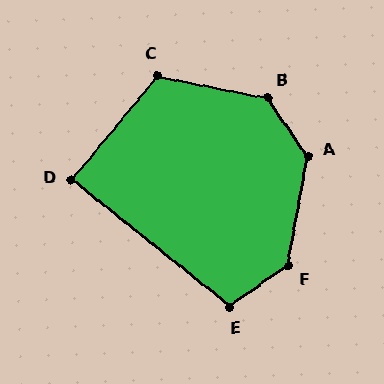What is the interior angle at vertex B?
Approximately 135 degrees (obtuse).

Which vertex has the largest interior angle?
A, at approximately 136 degrees.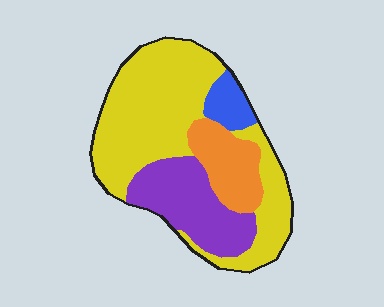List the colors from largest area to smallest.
From largest to smallest: yellow, purple, orange, blue.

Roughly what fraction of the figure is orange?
Orange covers 15% of the figure.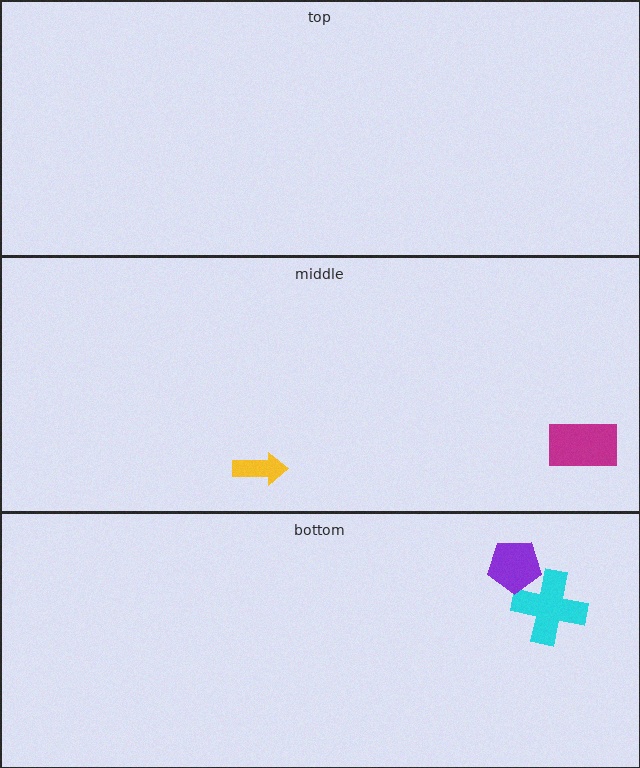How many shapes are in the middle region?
2.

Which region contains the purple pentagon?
The bottom region.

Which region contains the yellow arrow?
The middle region.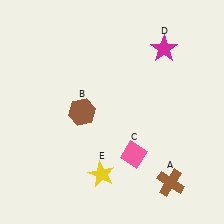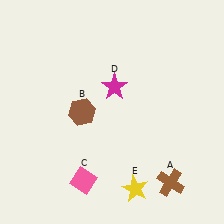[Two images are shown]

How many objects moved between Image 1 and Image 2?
3 objects moved between the two images.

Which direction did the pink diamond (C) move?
The pink diamond (C) moved left.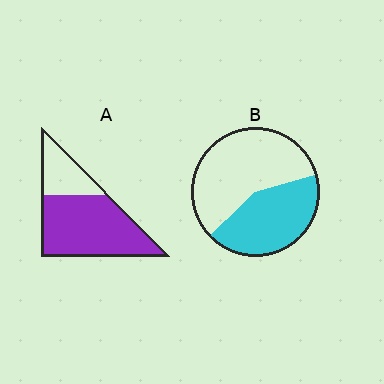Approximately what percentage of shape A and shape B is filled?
A is approximately 70% and B is approximately 45%.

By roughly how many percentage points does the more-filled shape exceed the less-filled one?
By roughly 30 percentage points (A over B).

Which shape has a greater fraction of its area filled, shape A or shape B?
Shape A.